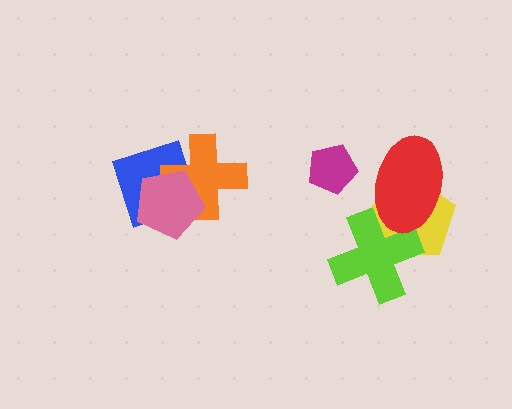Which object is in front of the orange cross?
The pink pentagon is in front of the orange cross.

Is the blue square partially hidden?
Yes, it is partially covered by another shape.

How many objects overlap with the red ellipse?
2 objects overlap with the red ellipse.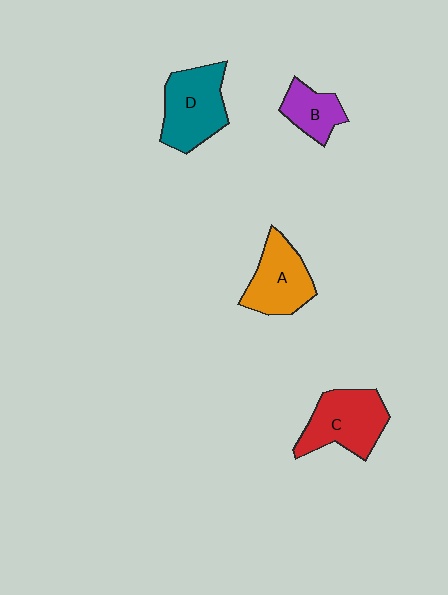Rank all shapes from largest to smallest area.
From largest to smallest: D (teal), C (red), A (orange), B (purple).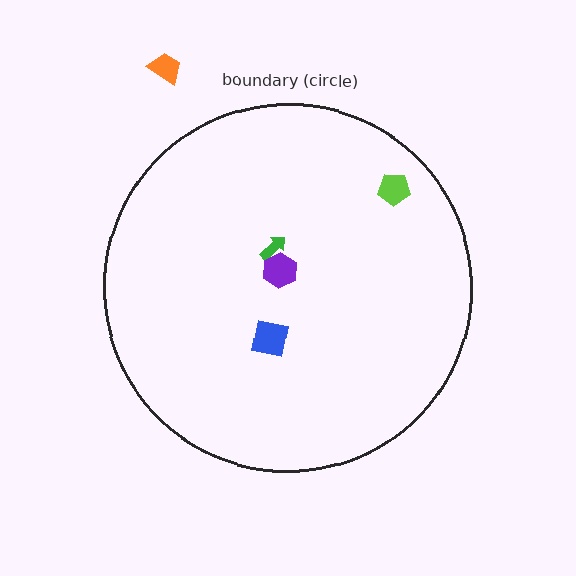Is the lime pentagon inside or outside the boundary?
Inside.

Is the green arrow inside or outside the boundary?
Inside.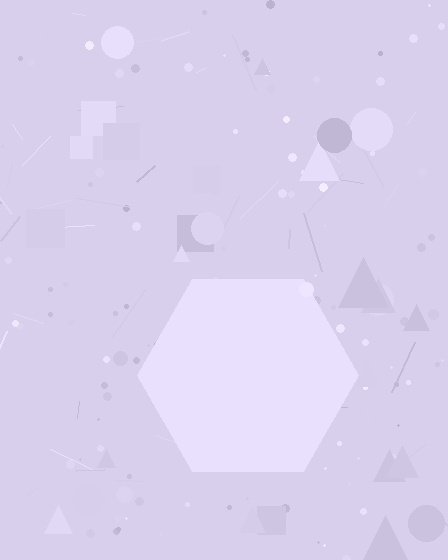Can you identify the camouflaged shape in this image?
The camouflaged shape is a hexagon.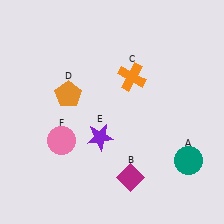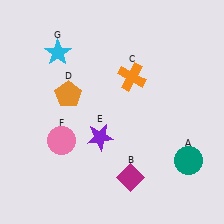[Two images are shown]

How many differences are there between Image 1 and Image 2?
There is 1 difference between the two images.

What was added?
A cyan star (G) was added in Image 2.